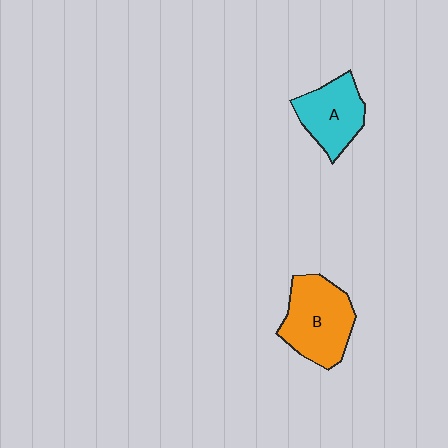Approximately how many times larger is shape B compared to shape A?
Approximately 1.3 times.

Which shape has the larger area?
Shape B (orange).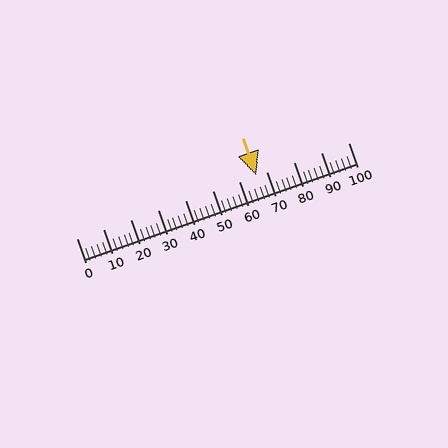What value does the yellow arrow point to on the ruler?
The yellow arrow points to approximately 66.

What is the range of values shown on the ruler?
The ruler shows values from 0 to 100.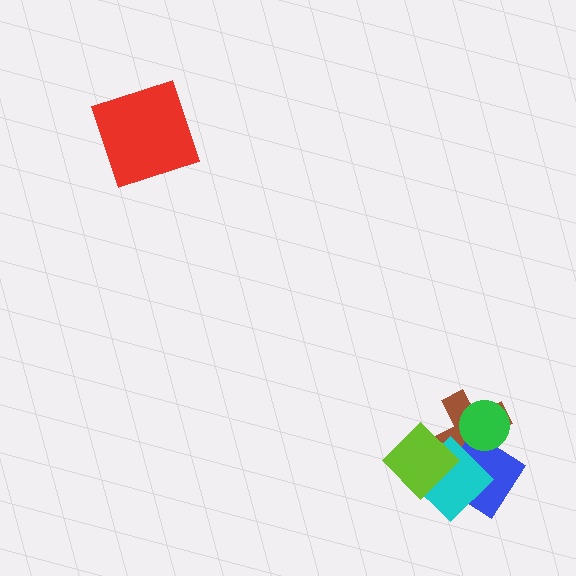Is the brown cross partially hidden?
Yes, it is partially covered by another shape.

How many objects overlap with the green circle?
2 objects overlap with the green circle.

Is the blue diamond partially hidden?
Yes, it is partially covered by another shape.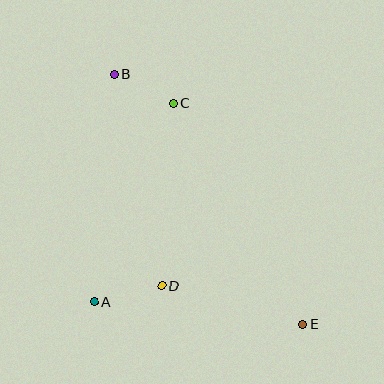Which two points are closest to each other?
Points B and C are closest to each other.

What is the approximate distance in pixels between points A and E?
The distance between A and E is approximately 210 pixels.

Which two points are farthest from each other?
Points B and E are farthest from each other.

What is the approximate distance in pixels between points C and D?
The distance between C and D is approximately 183 pixels.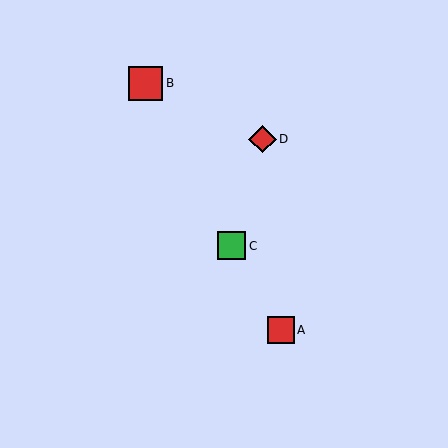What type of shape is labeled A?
Shape A is a red square.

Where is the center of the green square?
The center of the green square is at (232, 246).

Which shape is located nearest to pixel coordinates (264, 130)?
The red diamond (labeled D) at (262, 139) is nearest to that location.